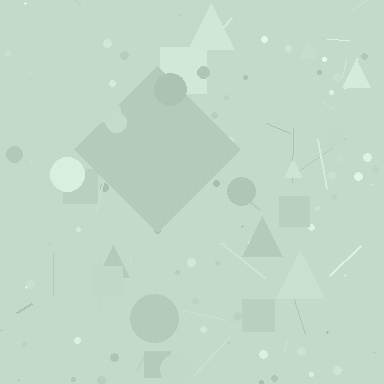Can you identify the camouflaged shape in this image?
The camouflaged shape is a diamond.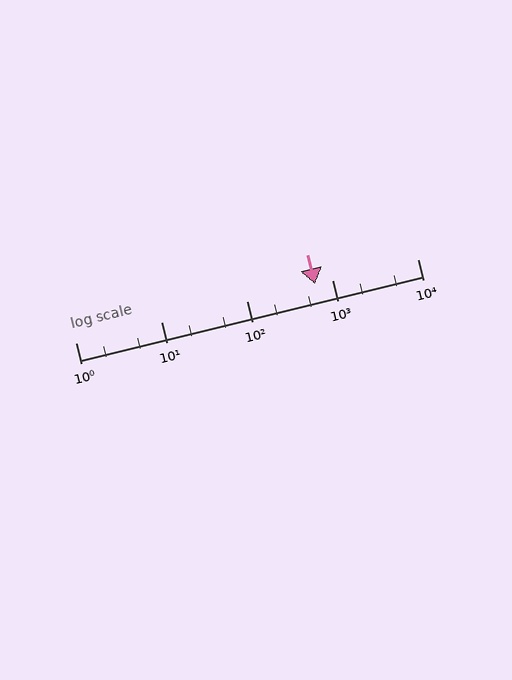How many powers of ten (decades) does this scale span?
The scale spans 4 decades, from 1 to 10000.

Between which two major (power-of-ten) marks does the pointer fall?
The pointer is between 100 and 1000.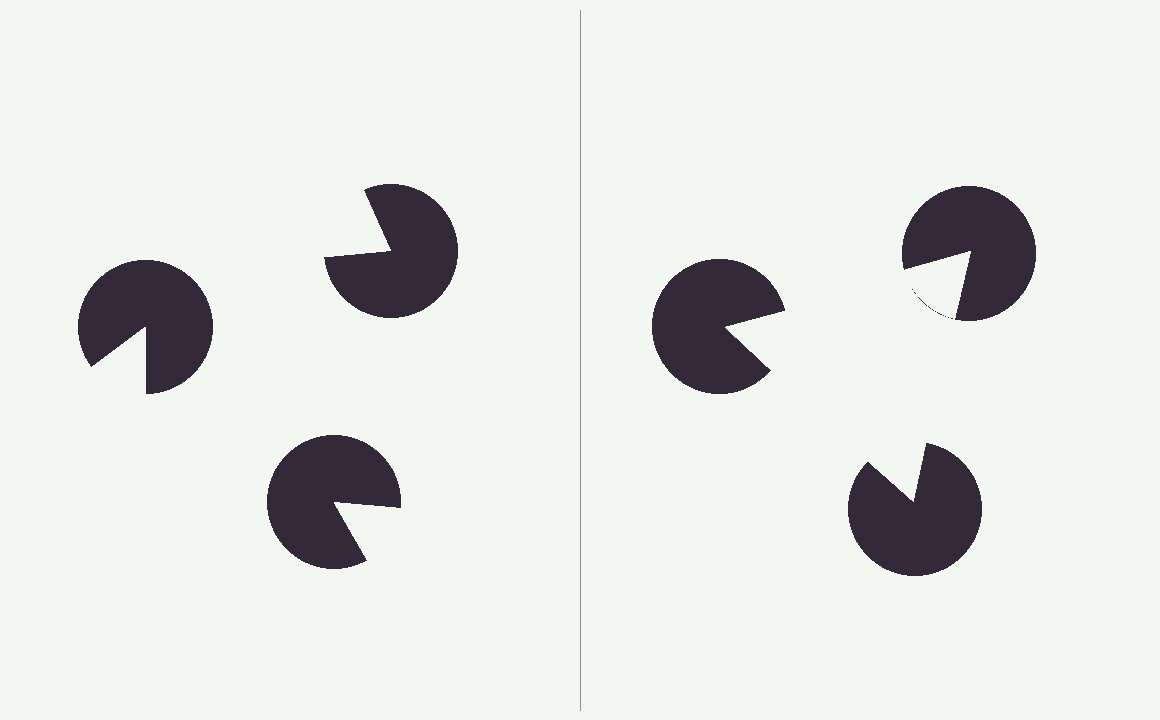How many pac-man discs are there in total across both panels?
6 — 3 on each side.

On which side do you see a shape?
An illusory triangle appears on the right side. On the left side the wedge cuts are rotated, so no coherent shape forms.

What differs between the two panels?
The pac-man discs are positioned identically on both sides; only the wedge orientations differ. On the right they align to a triangle; on the left they are misaligned.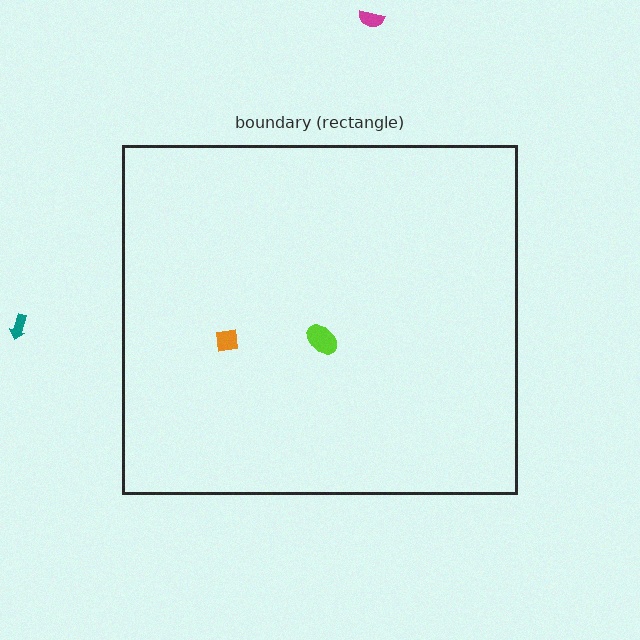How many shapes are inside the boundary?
2 inside, 2 outside.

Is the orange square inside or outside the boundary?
Inside.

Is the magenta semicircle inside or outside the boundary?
Outside.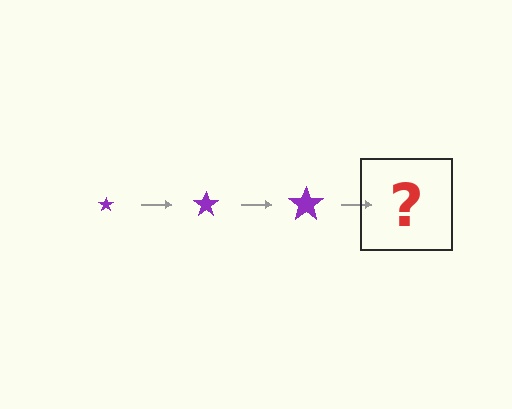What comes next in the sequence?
The next element should be a purple star, larger than the previous one.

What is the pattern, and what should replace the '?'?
The pattern is that the star gets progressively larger each step. The '?' should be a purple star, larger than the previous one.